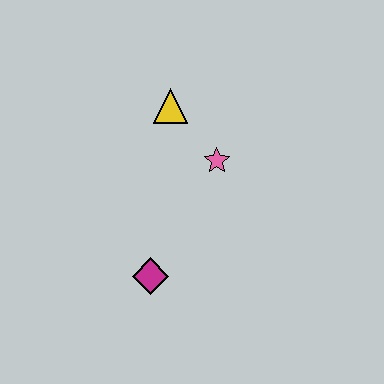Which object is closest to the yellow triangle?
The pink star is closest to the yellow triangle.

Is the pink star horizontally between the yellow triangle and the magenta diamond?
No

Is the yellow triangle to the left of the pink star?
Yes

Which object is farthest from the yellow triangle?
The magenta diamond is farthest from the yellow triangle.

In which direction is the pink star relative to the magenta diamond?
The pink star is above the magenta diamond.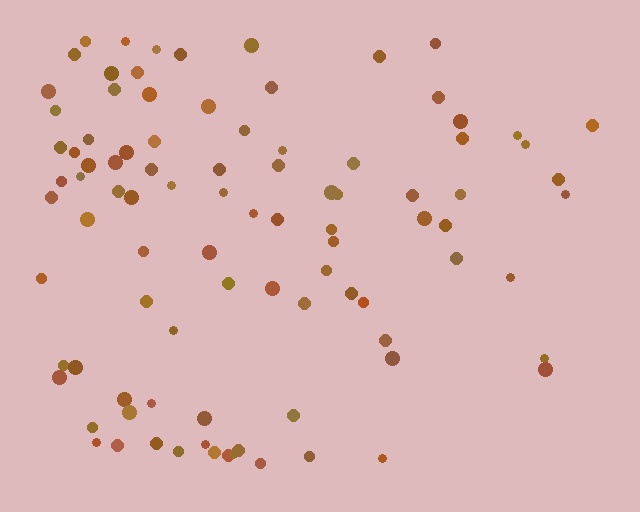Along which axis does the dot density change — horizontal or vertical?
Horizontal.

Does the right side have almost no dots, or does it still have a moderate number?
Still a moderate number, just noticeably fewer than the left.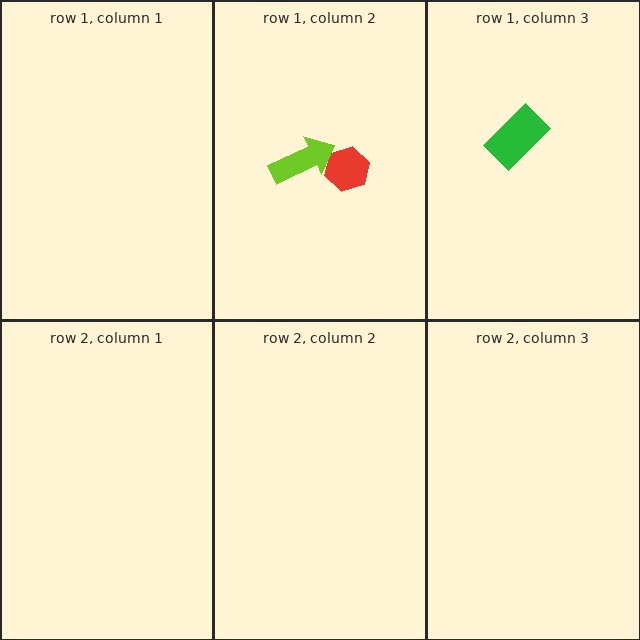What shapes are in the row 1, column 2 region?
The red hexagon, the lime arrow.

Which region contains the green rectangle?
The row 1, column 3 region.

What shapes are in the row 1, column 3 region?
The green rectangle.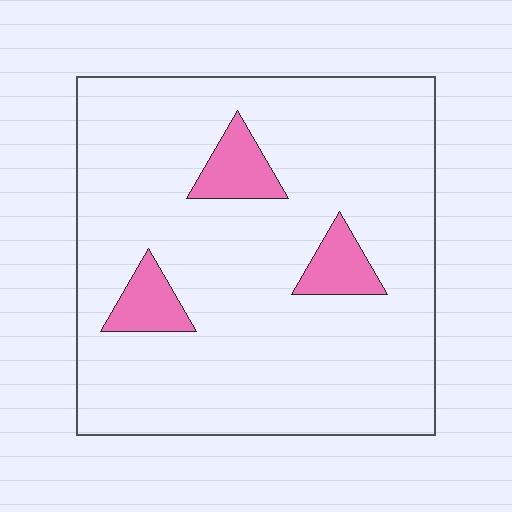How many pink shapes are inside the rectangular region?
3.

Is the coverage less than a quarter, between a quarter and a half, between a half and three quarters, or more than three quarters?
Less than a quarter.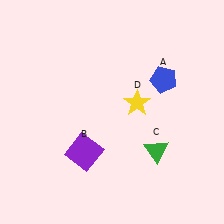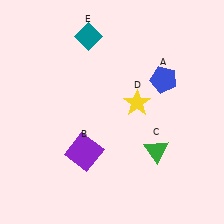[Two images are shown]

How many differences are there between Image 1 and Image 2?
There is 1 difference between the two images.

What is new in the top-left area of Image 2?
A teal diamond (E) was added in the top-left area of Image 2.